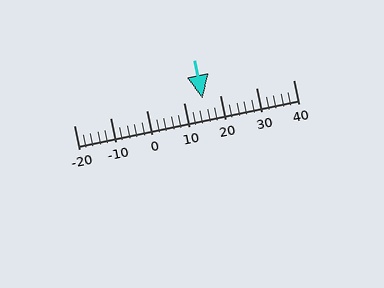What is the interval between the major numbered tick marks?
The major tick marks are spaced 10 units apart.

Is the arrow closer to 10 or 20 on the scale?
The arrow is closer to 20.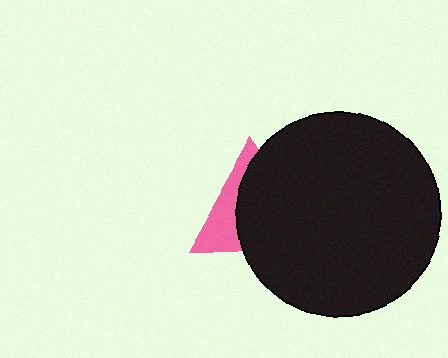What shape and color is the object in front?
The object in front is a black circle.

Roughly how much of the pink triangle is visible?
A small part of it is visible (roughly 35%).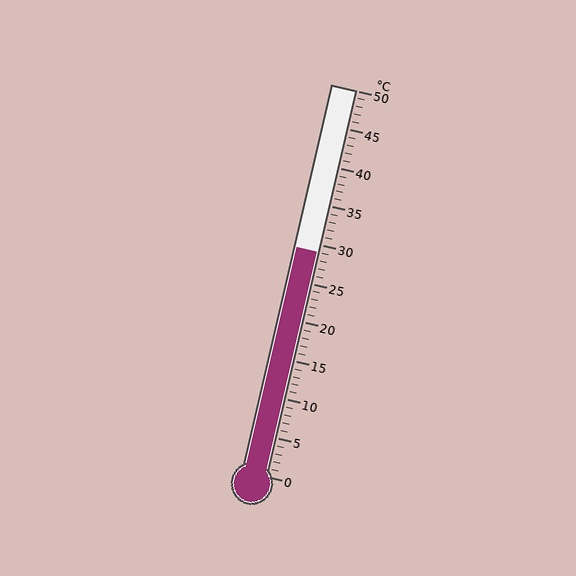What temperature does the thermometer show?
The thermometer shows approximately 29°C.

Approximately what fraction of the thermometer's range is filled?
The thermometer is filled to approximately 60% of its range.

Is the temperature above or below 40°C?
The temperature is below 40°C.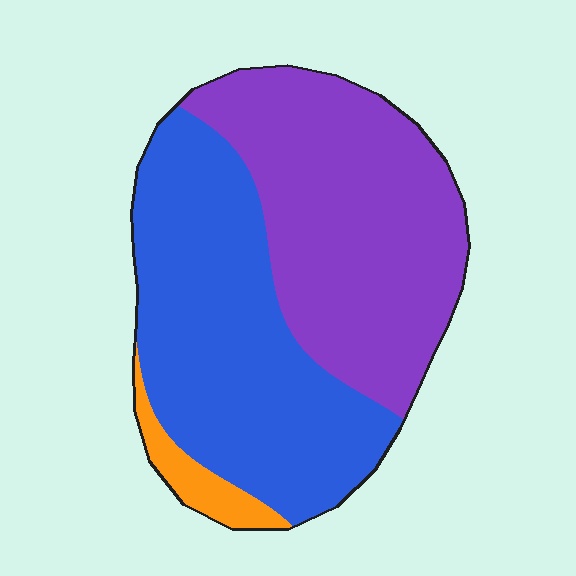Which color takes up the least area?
Orange, at roughly 5%.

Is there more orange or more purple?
Purple.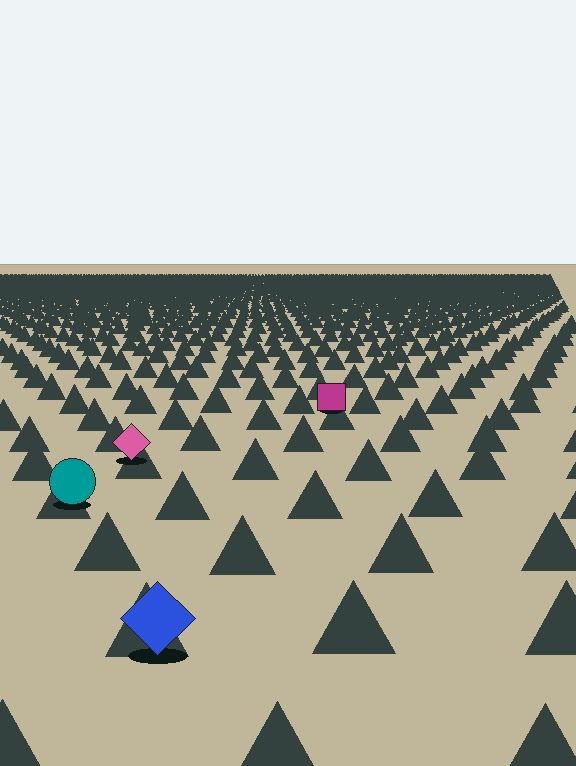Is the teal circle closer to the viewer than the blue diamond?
No. The blue diamond is closer — you can tell from the texture gradient: the ground texture is coarser near it.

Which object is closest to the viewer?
The blue diamond is closest. The texture marks near it are larger and more spread out.